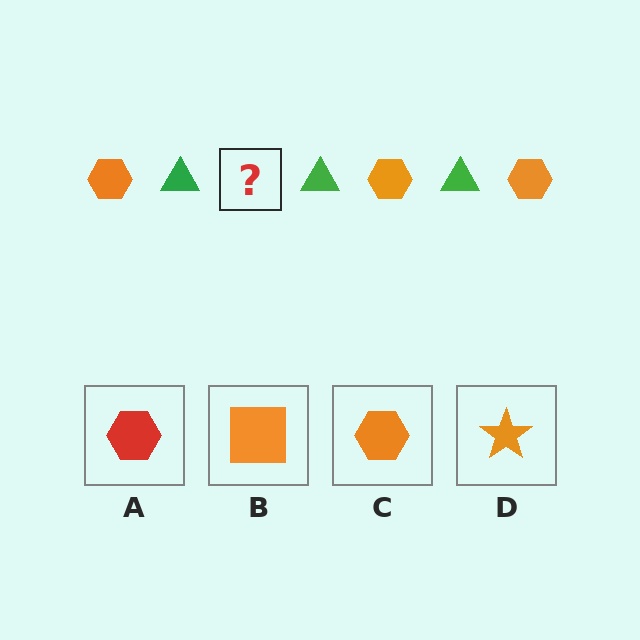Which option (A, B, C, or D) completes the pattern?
C.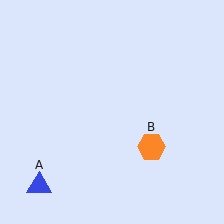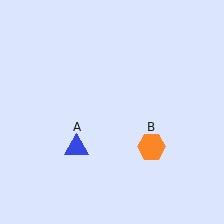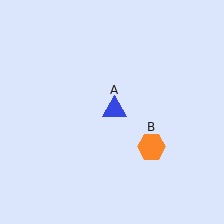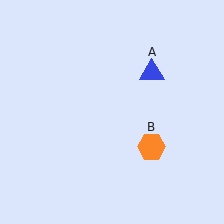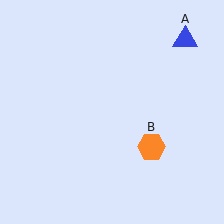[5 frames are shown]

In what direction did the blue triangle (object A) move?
The blue triangle (object A) moved up and to the right.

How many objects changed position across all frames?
1 object changed position: blue triangle (object A).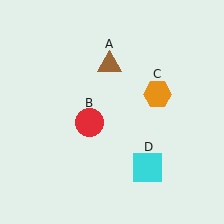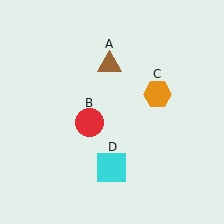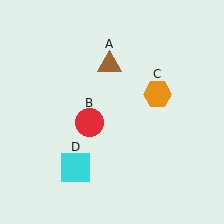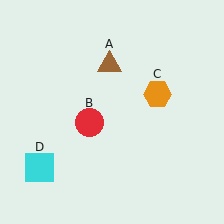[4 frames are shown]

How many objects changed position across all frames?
1 object changed position: cyan square (object D).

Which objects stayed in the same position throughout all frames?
Brown triangle (object A) and red circle (object B) and orange hexagon (object C) remained stationary.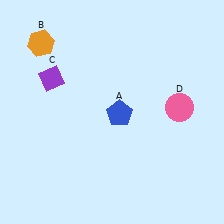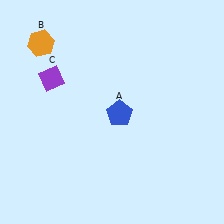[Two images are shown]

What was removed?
The pink circle (D) was removed in Image 2.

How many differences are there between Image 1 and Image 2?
There is 1 difference between the two images.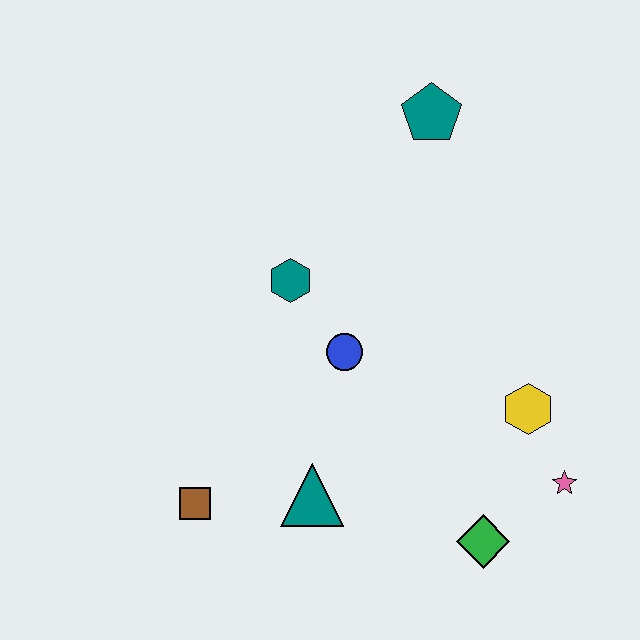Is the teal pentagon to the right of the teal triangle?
Yes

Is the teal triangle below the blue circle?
Yes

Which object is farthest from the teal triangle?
The teal pentagon is farthest from the teal triangle.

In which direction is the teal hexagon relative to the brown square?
The teal hexagon is above the brown square.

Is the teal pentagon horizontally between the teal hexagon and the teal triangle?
No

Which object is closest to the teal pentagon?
The teal hexagon is closest to the teal pentagon.